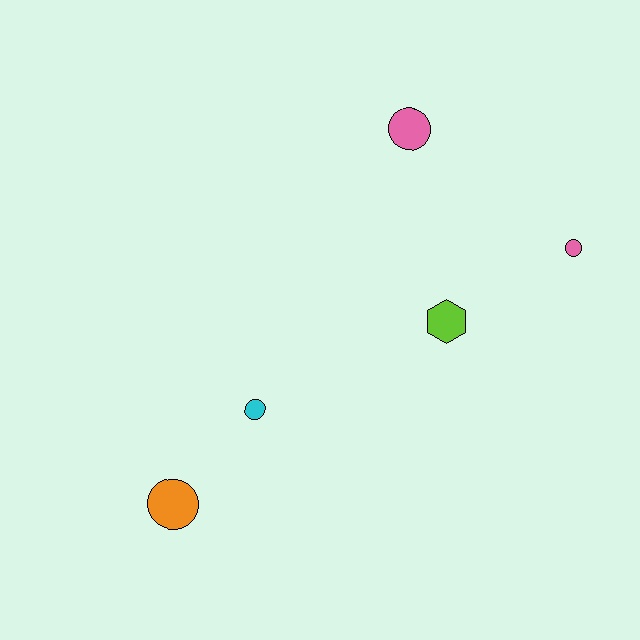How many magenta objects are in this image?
There are no magenta objects.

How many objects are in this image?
There are 5 objects.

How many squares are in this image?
There are no squares.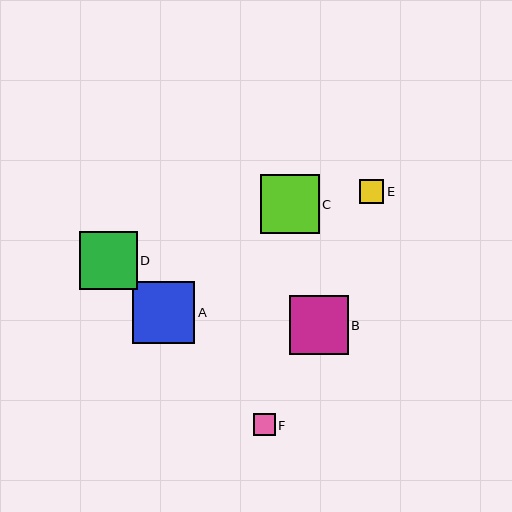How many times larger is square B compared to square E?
Square B is approximately 2.4 times the size of square E.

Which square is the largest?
Square A is the largest with a size of approximately 63 pixels.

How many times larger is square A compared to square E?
Square A is approximately 2.6 times the size of square E.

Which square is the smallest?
Square F is the smallest with a size of approximately 22 pixels.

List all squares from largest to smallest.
From largest to smallest: A, C, B, D, E, F.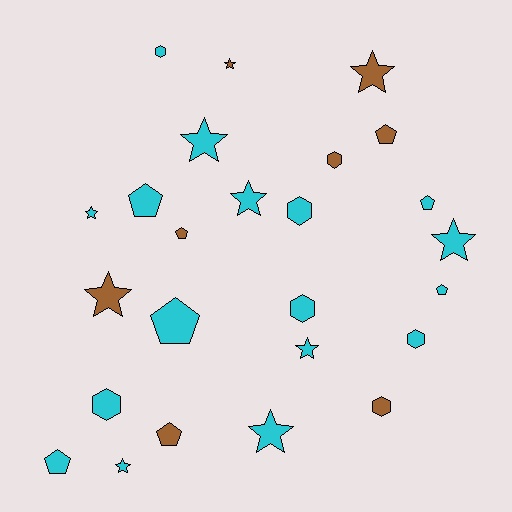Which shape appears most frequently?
Star, with 10 objects.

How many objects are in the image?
There are 25 objects.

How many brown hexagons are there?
There are 2 brown hexagons.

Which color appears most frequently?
Cyan, with 17 objects.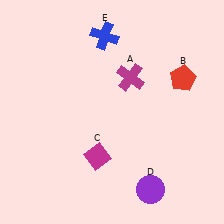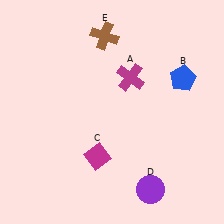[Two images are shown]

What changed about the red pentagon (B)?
In Image 1, B is red. In Image 2, it changed to blue.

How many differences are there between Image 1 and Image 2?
There are 2 differences between the two images.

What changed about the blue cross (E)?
In Image 1, E is blue. In Image 2, it changed to brown.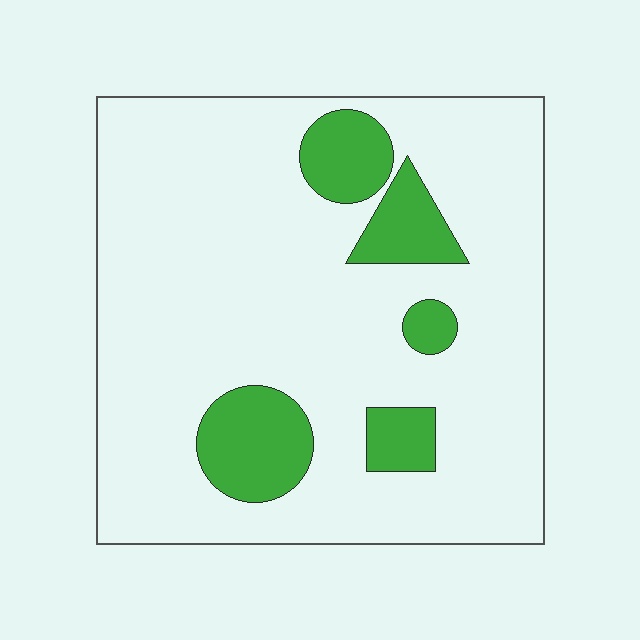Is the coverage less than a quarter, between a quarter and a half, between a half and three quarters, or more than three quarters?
Less than a quarter.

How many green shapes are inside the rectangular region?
5.